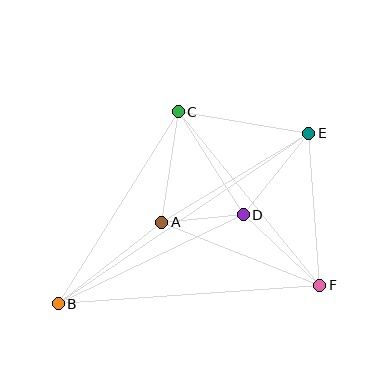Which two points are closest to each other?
Points A and D are closest to each other.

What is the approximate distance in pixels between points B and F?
The distance between B and F is approximately 262 pixels.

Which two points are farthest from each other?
Points B and E are farthest from each other.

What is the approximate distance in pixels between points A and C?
The distance between A and C is approximately 112 pixels.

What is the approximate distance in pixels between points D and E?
The distance between D and E is approximately 105 pixels.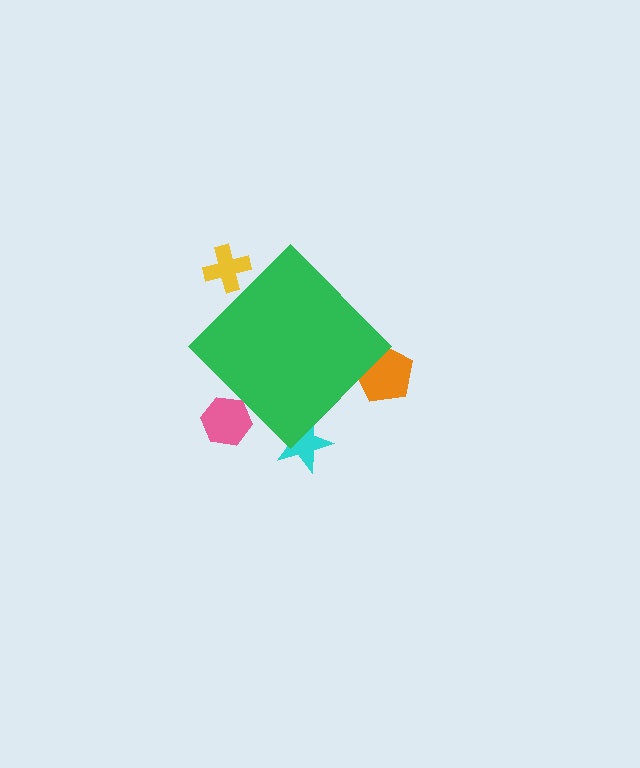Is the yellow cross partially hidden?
Yes, the yellow cross is partially hidden behind the green diamond.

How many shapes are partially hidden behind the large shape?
4 shapes are partially hidden.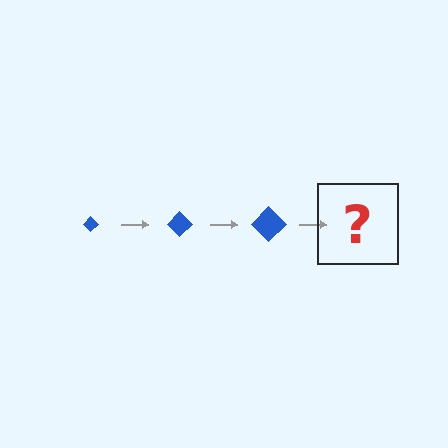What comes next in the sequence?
The next element should be a blue diamond, larger than the previous one.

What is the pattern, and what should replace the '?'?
The pattern is that the diamond gets progressively larger each step. The '?' should be a blue diamond, larger than the previous one.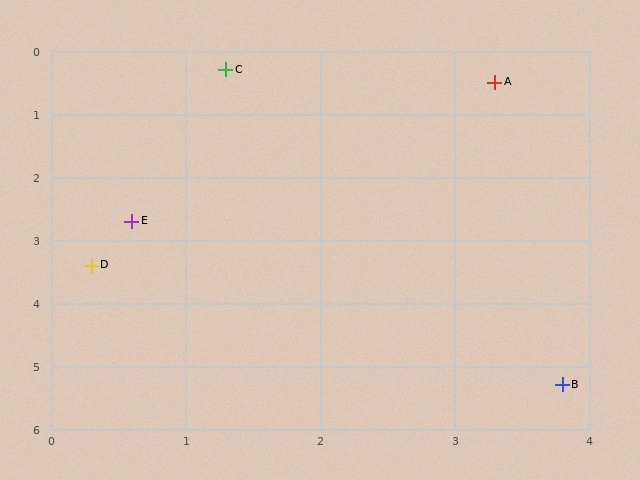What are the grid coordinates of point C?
Point C is at approximately (1.3, 0.3).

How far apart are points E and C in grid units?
Points E and C are about 2.5 grid units apart.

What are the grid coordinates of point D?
Point D is at approximately (0.3, 3.4).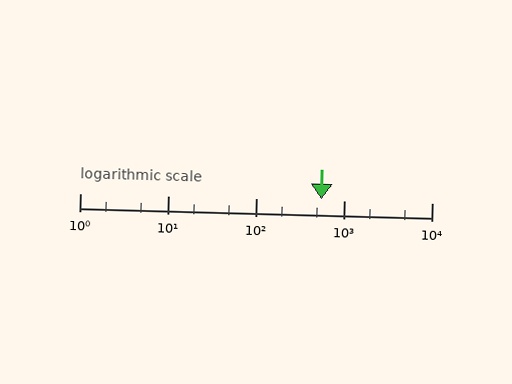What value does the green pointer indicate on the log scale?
The pointer indicates approximately 550.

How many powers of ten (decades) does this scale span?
The scale spans 4 decades, from 1 to 10000.